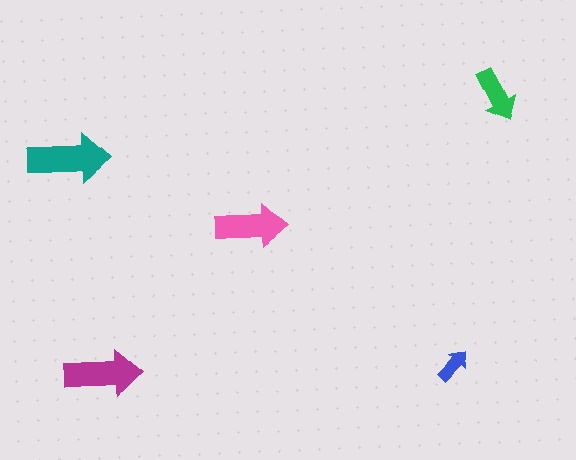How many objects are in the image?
There are 5 objects in the image.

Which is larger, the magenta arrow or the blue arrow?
The magenta one.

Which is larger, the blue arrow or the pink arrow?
The pink one.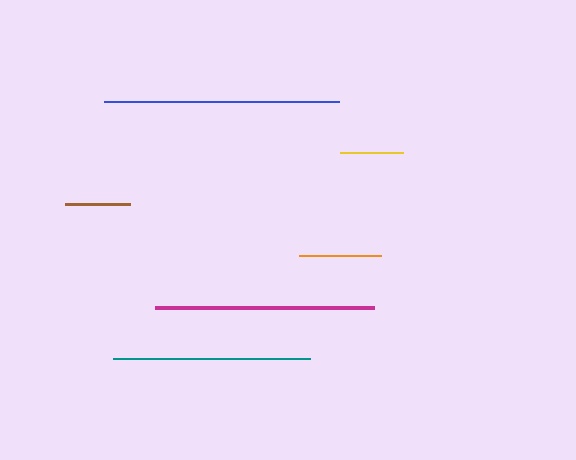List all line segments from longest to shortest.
From longest to shortest: blue, magenta, teal, orange, brown, yellow.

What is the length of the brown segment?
The brown segment is approximately 66 pixels long.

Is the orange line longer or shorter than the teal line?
The teal line is longer than the orange line.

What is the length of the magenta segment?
The magenta segment is approximately 219 pixels long.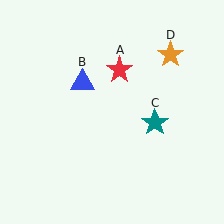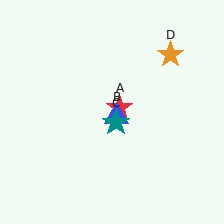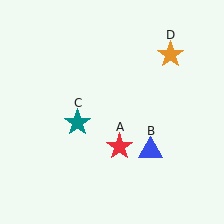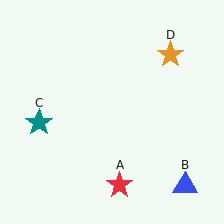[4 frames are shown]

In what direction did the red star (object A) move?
The red star (object A) moved down.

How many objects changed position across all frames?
3 objects changed position: red star (object A), blue triangle (object B), teal star (object C).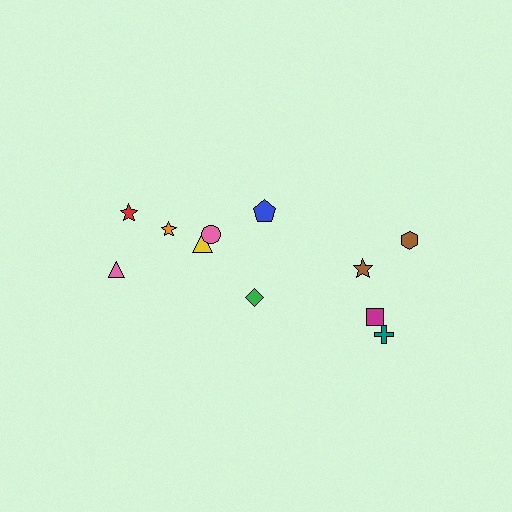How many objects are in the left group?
There are 7 objects.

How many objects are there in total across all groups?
There are 11 objects.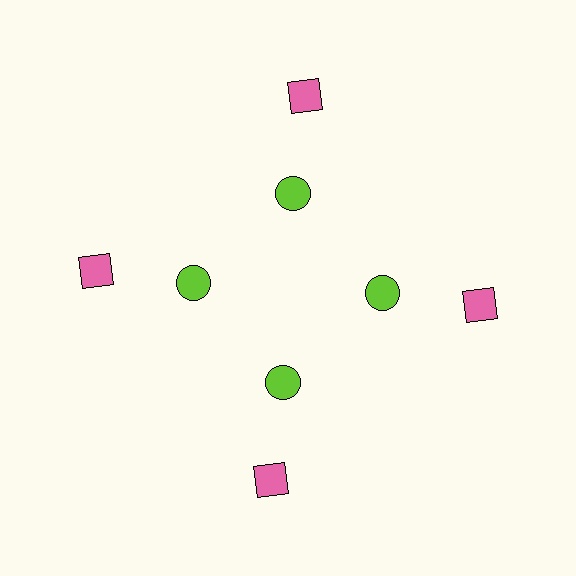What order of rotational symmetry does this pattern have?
This pattern has 4-fold rotational symmetry.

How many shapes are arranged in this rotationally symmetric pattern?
There are 8 shapes, arranged in 4 groups of 2.